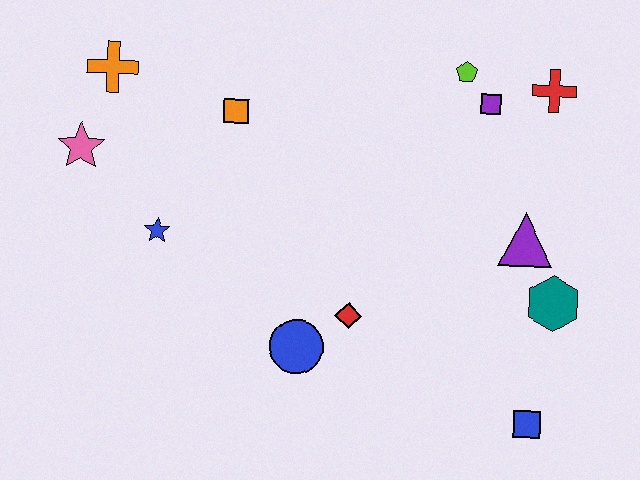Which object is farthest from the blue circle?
The red cross is farthest from the blue circle.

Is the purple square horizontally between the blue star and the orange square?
No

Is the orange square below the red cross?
Yes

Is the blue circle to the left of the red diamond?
Yes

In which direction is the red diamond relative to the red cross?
The red diamond is below the red cross.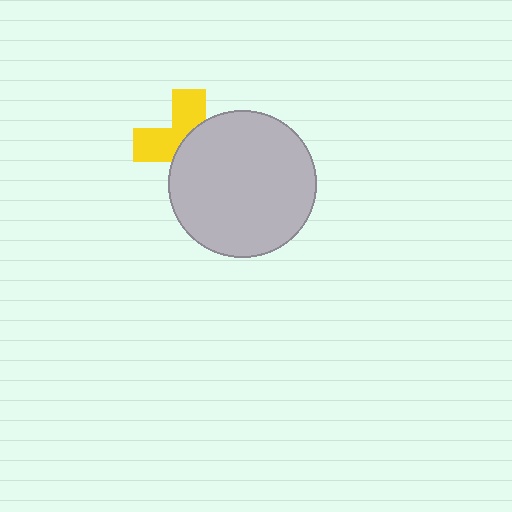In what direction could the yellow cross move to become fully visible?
The yellow cross could move toward the upper-left. That would shift it out from behind the light gray circle entirely.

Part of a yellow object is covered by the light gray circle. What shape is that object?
It is a cross.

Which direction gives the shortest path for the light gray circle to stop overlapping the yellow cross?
Moving toward the lower-right gives the shortest separation.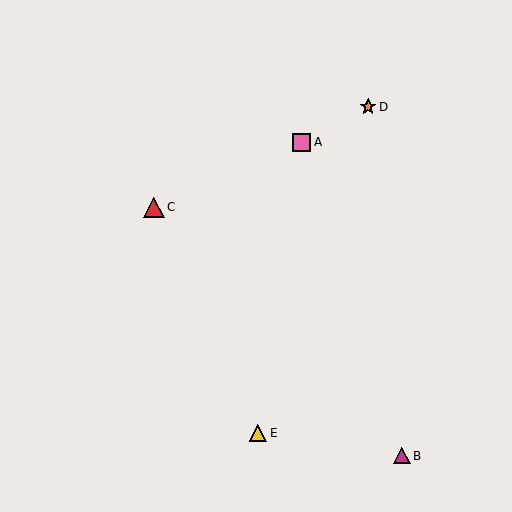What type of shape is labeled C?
Shape C is a red triangle.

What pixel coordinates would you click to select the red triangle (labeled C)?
Click at (154, 207) to select the red triangle C.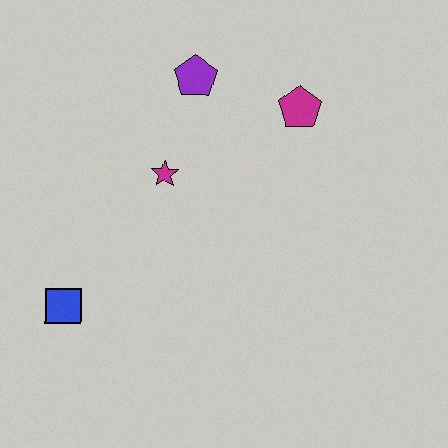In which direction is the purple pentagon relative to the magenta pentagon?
The purple pentagon is to the left of the magenta pentagon.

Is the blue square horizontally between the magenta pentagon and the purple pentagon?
No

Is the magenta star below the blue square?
No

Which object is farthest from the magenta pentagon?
The blue square is farthest from the magenta pentagon.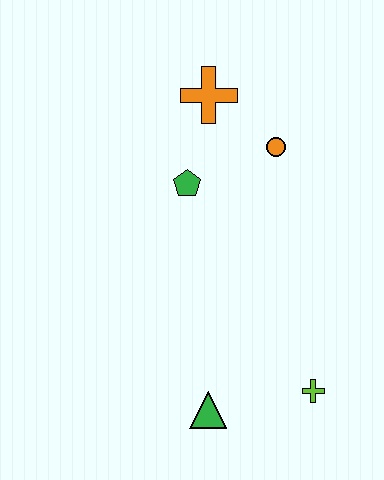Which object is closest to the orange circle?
The orange cross is closest to the orange circle.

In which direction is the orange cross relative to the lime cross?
The orange cross is above the lime cross.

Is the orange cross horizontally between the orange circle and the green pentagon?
Yes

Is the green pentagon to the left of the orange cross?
Yes